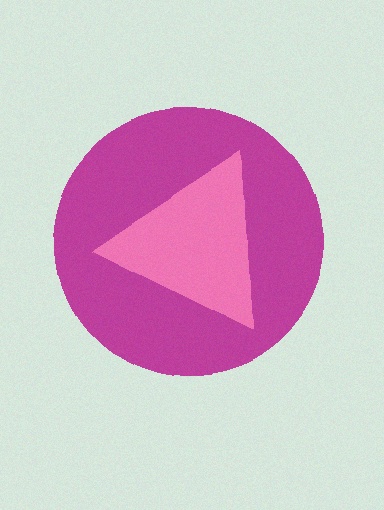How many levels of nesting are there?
2.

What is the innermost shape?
The pink triangle.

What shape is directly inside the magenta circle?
The pink triangle.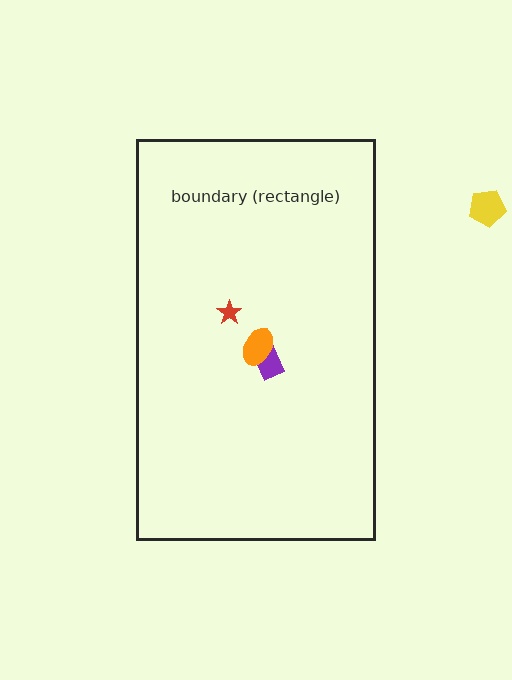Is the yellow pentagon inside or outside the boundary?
Outside.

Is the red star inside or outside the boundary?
Inside.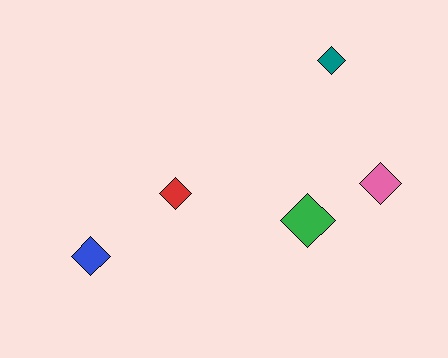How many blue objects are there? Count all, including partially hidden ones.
There is 1 blue object.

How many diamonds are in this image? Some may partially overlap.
There are 5 diamonds.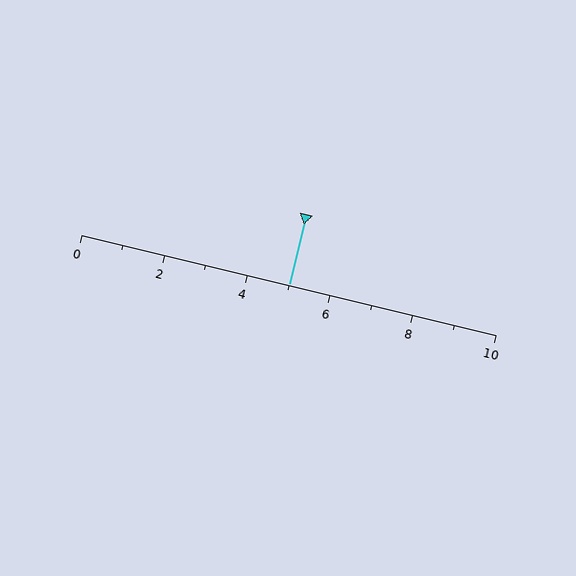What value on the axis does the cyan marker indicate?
The marker indicates approximately 5.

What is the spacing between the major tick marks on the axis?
The major ticks are spaced 2 apart.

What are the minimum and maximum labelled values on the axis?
The axis runs from 0 to 10.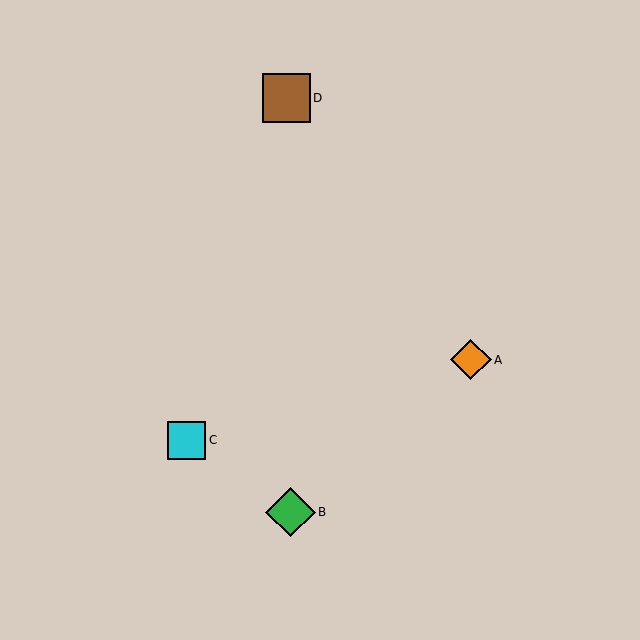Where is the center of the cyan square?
The center of the cyan square is at (186, 440).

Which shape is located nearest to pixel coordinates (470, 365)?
The orange diamond (labeled A) at (471, 360) is nearest to that location.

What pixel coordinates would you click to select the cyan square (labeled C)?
Click at (186, 440) to select the cyan square C.